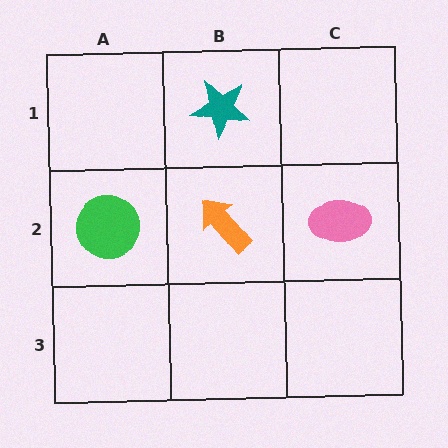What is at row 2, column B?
An orange arrow.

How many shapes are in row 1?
1 shape.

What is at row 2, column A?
A green circle.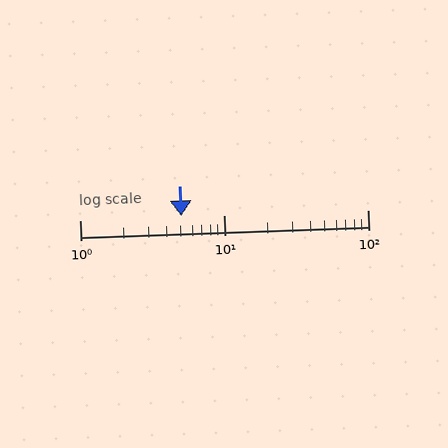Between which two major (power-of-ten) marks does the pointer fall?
The pointer is between 1 and 10.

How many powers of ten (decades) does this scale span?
The scale spans 2 decades, from 1 to 100.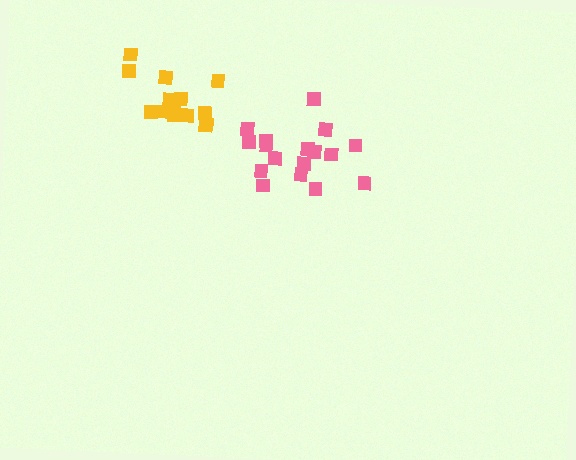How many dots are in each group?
Group 1: 17 dots, Group 2: 14 dots (31 total).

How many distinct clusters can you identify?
There are 2 distinct clusters.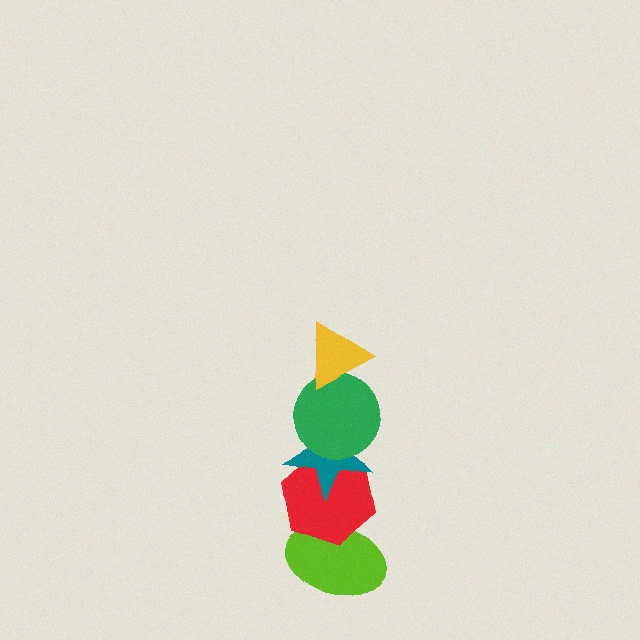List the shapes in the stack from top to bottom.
From top to bottom: the yellow triangle, the green circle, the teal star, the red hexagon, the lime ellipse.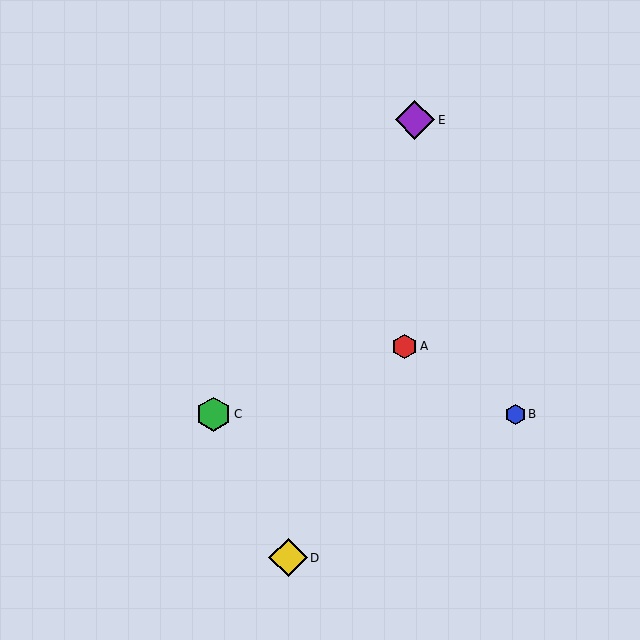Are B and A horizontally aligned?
No, B is at y≈414 and A is at y≈346.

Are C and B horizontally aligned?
Yes, both are at y≈414.